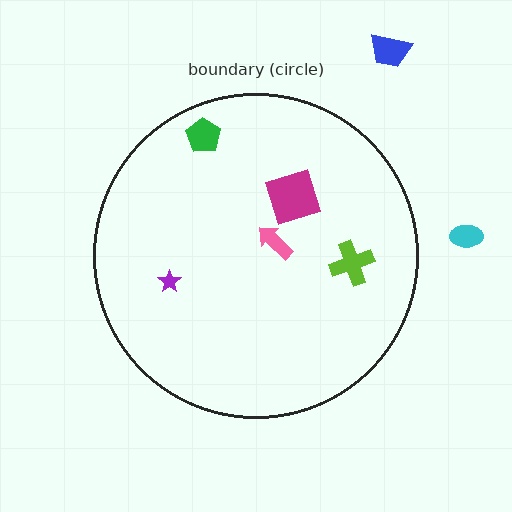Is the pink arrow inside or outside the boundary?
Inside.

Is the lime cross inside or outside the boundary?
Inside.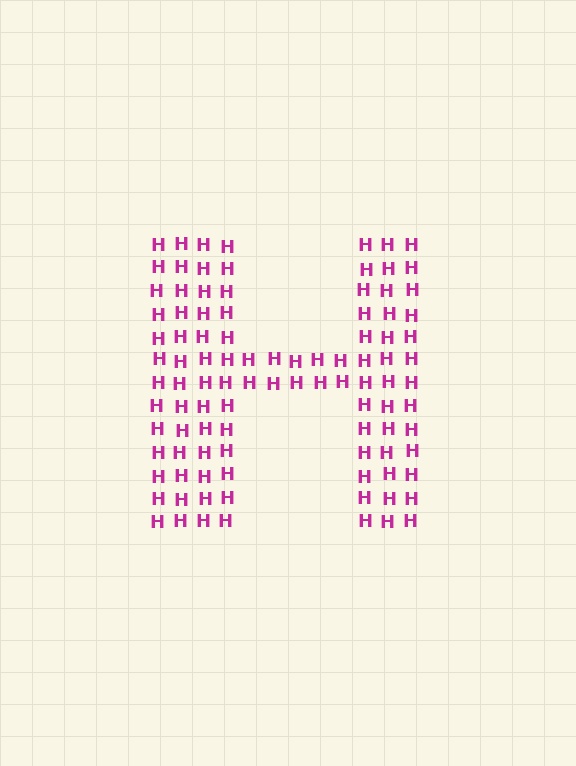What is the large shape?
The large shape is the letter H.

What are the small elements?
The small elements are letter H's.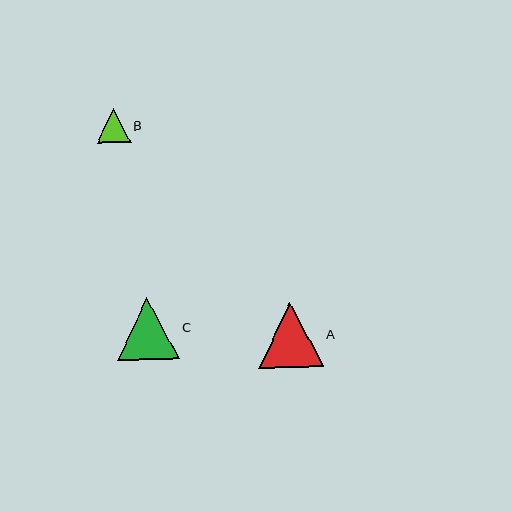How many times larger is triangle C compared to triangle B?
Triangle C is approximately 1.8 times the size of triangle B.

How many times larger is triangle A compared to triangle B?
Triangle A is approximately 1.9 times the size of triangle B.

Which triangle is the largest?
Triangle A is the largest with a size of approximately 65 pixels.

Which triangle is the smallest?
Triangle B is the smallest with a size of approximately 34 pixels.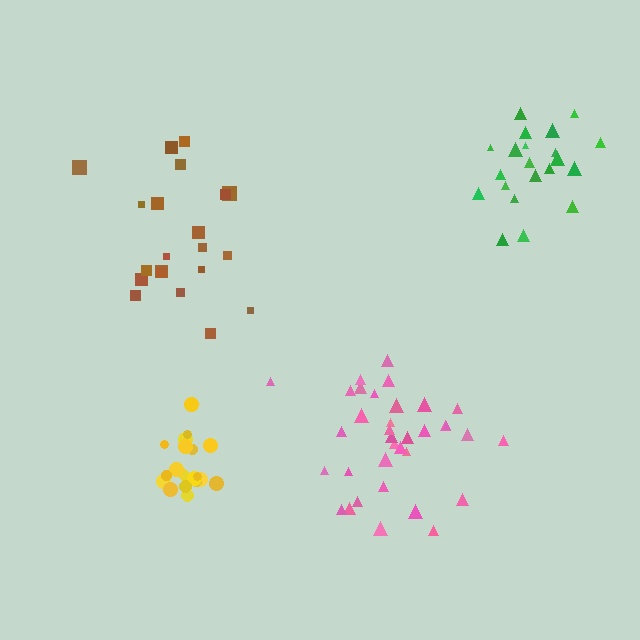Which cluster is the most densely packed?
Yellow.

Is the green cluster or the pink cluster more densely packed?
Pink.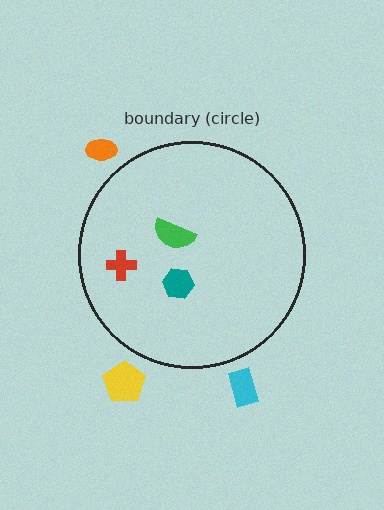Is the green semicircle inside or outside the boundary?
Inside.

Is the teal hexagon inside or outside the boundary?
Inside.